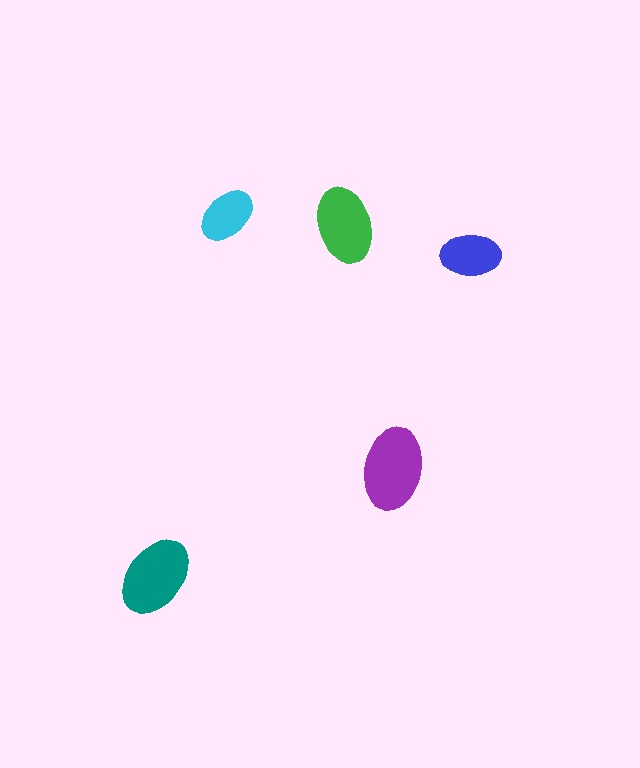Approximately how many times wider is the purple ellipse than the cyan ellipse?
About 1.5 times wider.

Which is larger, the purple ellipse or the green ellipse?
The purple one.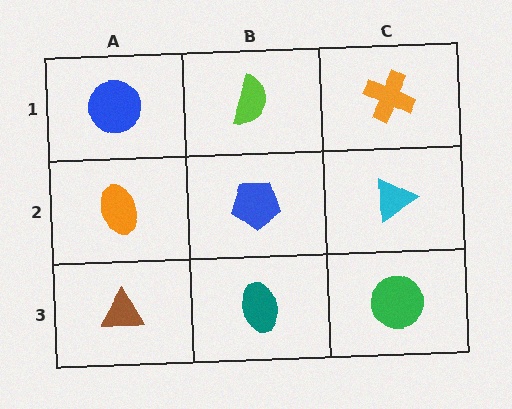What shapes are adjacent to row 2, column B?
A lime semicircle (row 1, column B), a teal ellipse (row 3, column B), an orange ellipse (row 2, column A), a cyan triangle (row 2, column C).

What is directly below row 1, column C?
A cyan triangle.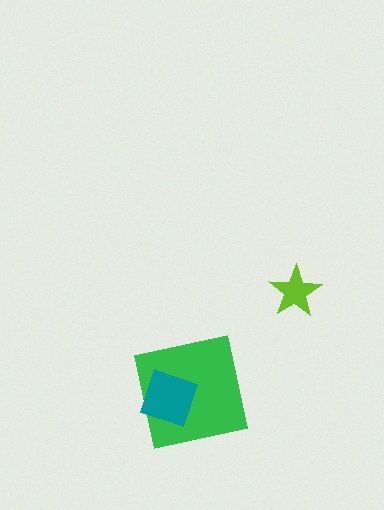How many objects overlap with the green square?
1 object overlaps with the green square.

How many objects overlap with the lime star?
0 objects overlap with the lime star.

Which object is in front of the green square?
The teal diamond is in front of the green square.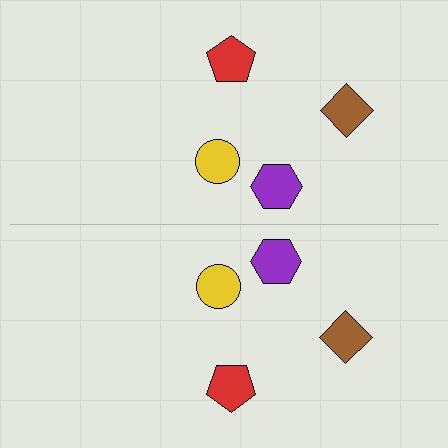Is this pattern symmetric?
Yes, this pattern has bilateral (reflection) symmetry.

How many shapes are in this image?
There are 8 shapes in this image.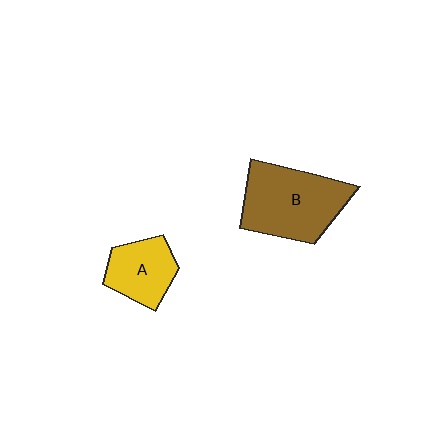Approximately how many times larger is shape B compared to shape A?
Approximately 1.8 times.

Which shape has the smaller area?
Shape A (yellow).